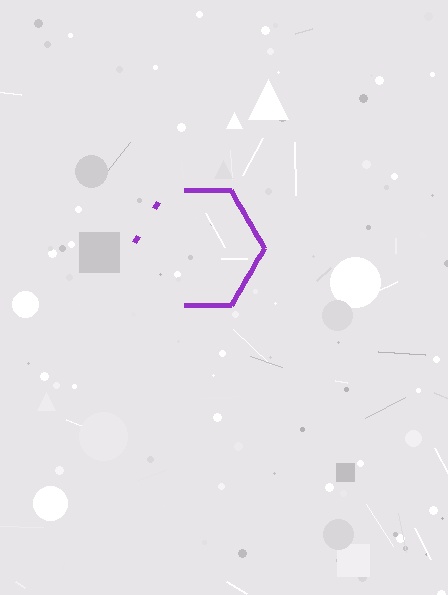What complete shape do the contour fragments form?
The contour fragments form a hexagon.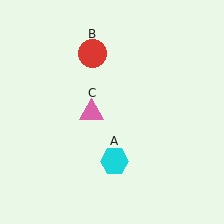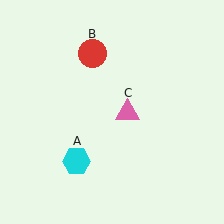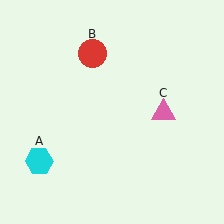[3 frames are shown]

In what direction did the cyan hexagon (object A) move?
The cyan hexagon (object A) moved left.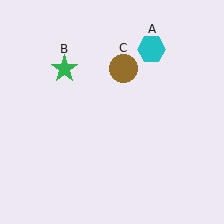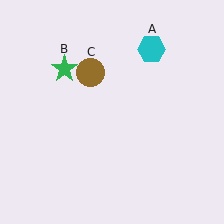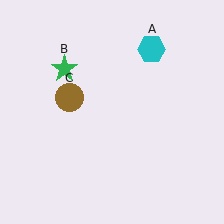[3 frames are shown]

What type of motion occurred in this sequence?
The brown circle (object C) rotated counterclockwise around the center of the scene.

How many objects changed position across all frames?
1 object changed position: brown circle (object C).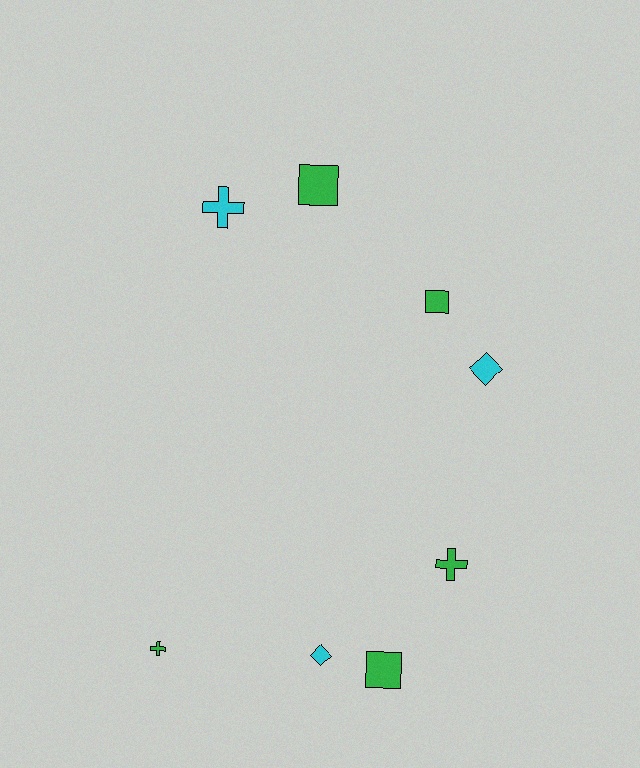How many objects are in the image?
There are 8 objects.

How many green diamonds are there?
There are no green diamonds.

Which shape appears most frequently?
Square, with 3 objects.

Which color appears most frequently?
Green, with 5 objects.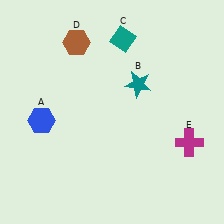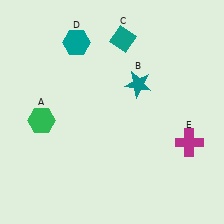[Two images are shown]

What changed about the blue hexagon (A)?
In Image 1, A is blue. In Image 2, it changed to green.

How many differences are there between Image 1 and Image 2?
There are 2 differences between the two images.